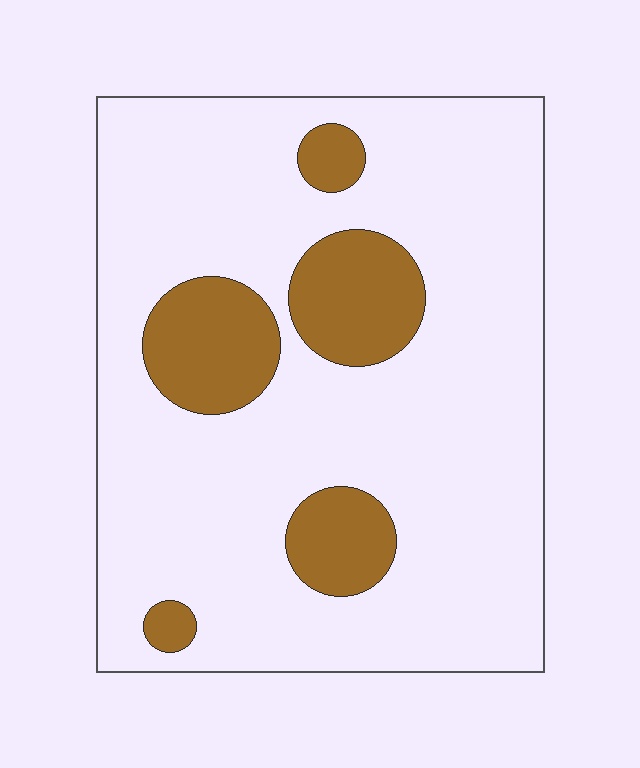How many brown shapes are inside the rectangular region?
5.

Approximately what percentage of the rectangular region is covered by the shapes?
Approximately 20%.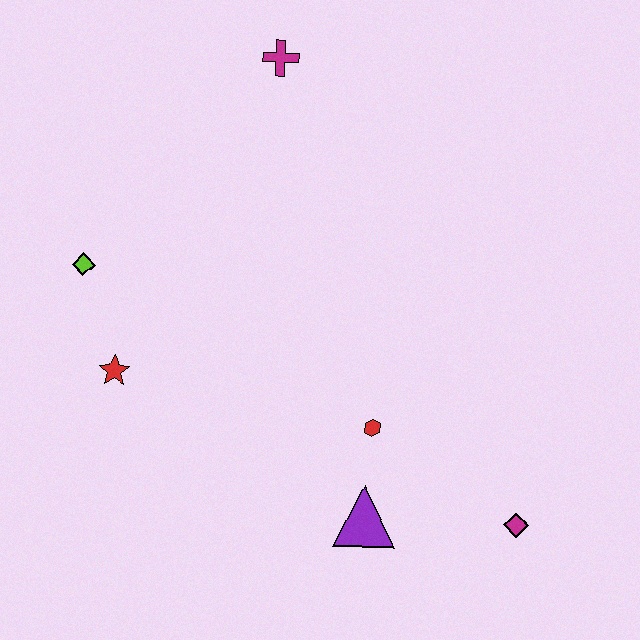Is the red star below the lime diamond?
Yes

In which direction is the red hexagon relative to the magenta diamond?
The red hexagon is to the left of the magenta diamond.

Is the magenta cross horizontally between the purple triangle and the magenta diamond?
No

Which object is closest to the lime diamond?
The red star is closest to the lime diamond.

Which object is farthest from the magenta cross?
The magenta diamond is farthest from the magenta cross.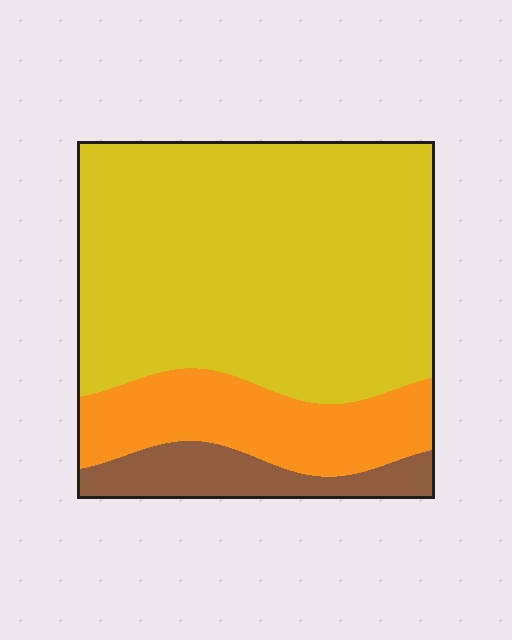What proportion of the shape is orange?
Orange takes up about one fifth (1/5) of the shape.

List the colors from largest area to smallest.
From largest to smallest: yellow, orange, brown.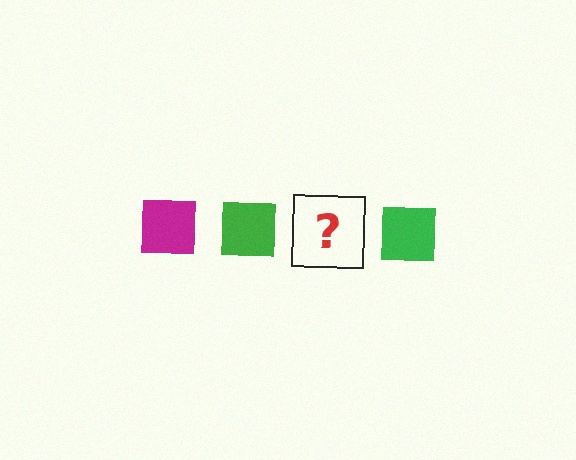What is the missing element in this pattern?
The missing element is a magenta square.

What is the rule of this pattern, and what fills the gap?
The rule is that the pattern cycles through magenta, green squares. The gap should be filled with a magenta square.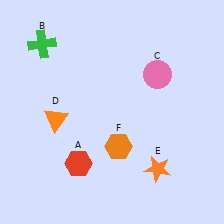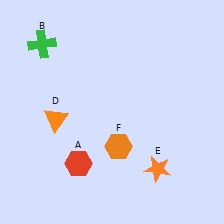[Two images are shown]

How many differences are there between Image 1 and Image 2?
There is 1 difference between the two images.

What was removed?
The pink circle (C) was removed in Image 2.